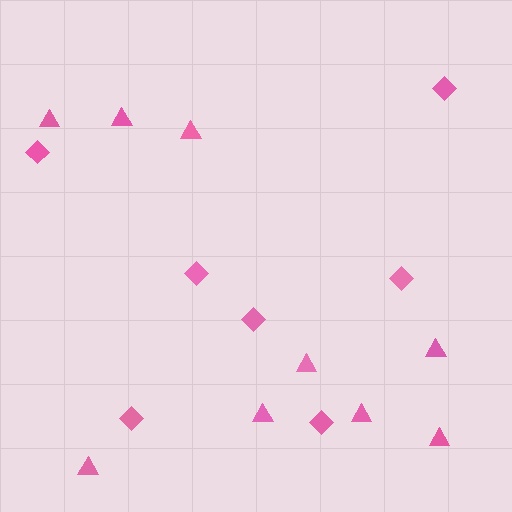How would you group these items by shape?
There are 2 groups: one group of triangles (9) and one group of diamonds (7).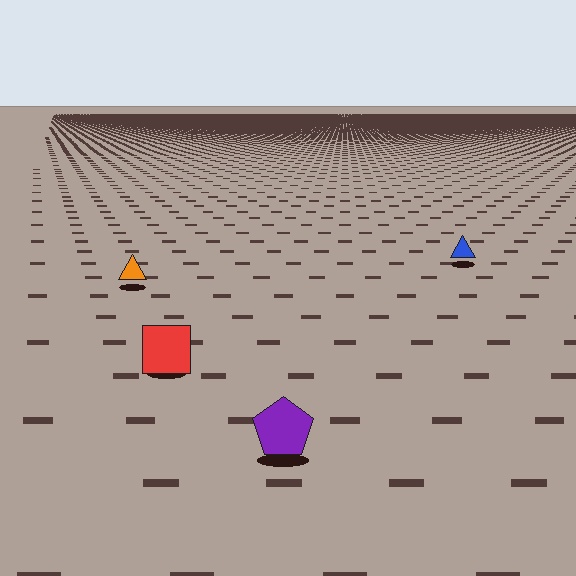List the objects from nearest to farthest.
From nearest to farthest: the purple pentagon, the red square, the orange triangle, the blue triangle.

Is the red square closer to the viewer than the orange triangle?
Yes. The red square is closer — you can tell from the texture gradient: the ground texture is coarser near it.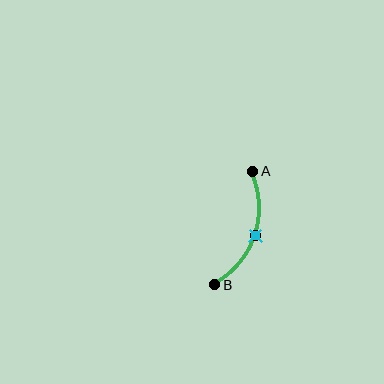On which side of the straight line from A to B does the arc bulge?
The arc bulges to the right of the straight line connecting A and B.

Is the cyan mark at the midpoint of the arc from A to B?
Yes. The cyan mark lies on the arc at equal arc-length from both A and B — it is the arc midpoint.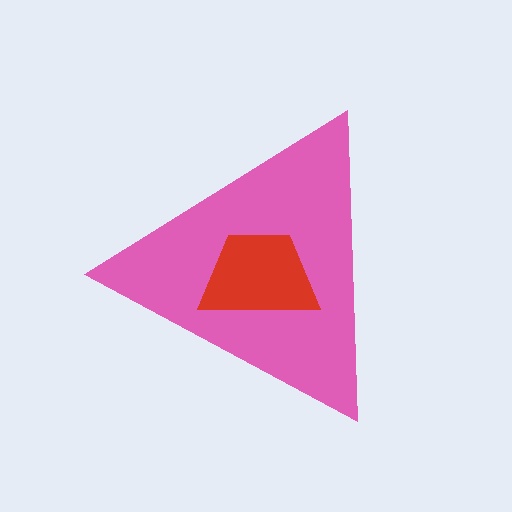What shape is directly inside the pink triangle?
The red trapezoid.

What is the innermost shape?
The red trapezoid.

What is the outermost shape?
The pink triangle.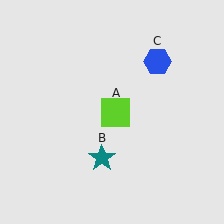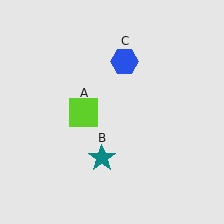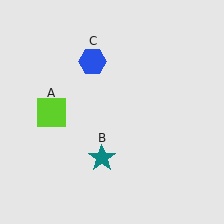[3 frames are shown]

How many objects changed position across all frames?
2 objects changed position: lime square (object A), blue hexagon (object C).